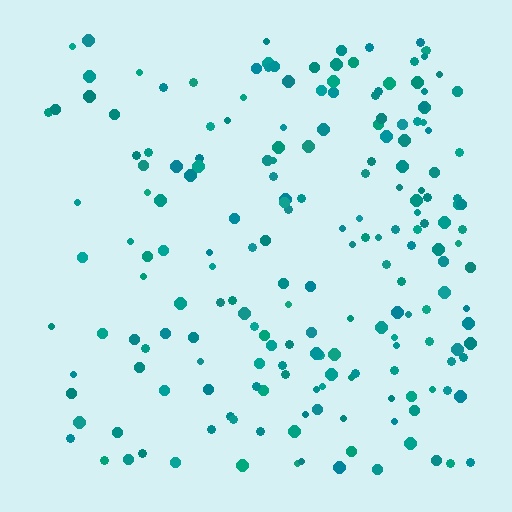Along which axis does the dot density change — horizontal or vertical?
Horizontal.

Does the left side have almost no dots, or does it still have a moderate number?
Still a moderate number, just noticeably fewer than the right.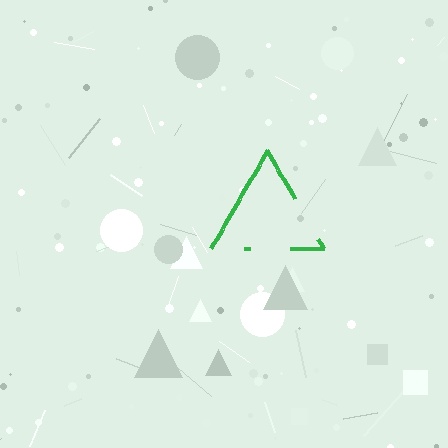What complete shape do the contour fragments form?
The contour fragments form a triangle.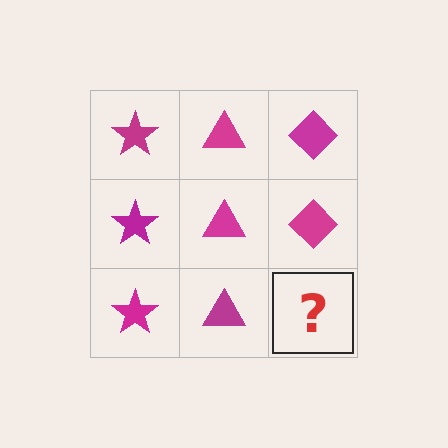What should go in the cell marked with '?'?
The missing cell should contain a magenta diamond.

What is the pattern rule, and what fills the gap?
The rule is that each column has a consistent shape. The gap should be filled with a magenta diamond.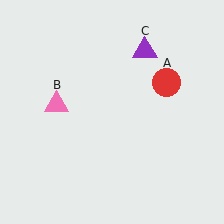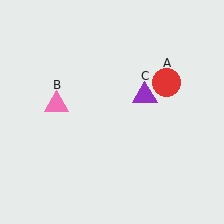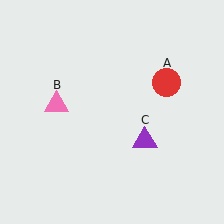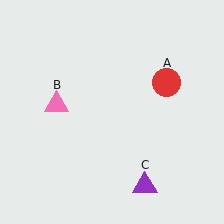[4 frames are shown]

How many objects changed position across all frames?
1 object changed position: purple triangle (object C).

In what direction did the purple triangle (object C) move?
The purple triangle (object C) moved down.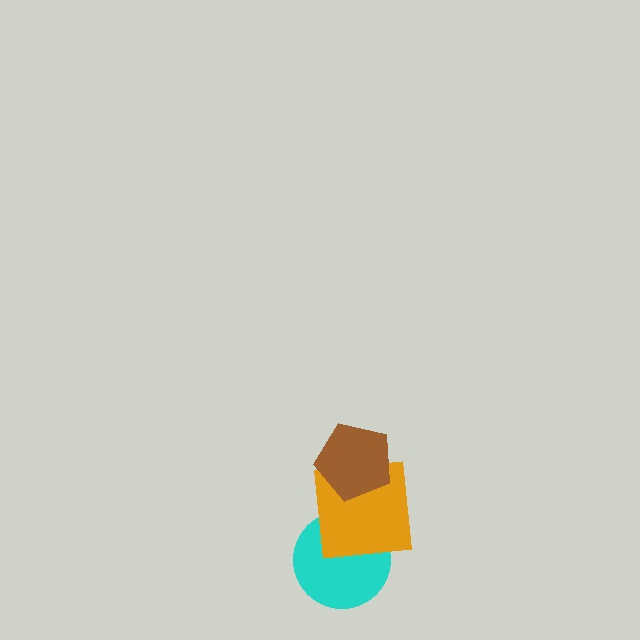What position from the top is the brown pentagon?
The brown pentagon is 1st from the top.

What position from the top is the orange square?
The orange square is 2nd from the top.